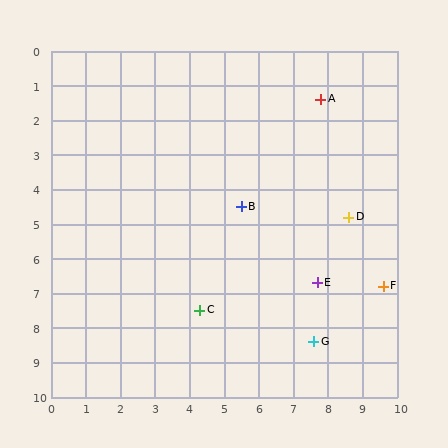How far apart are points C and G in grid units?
Points C and G are about 3.4 grid units apart.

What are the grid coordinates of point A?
Point A is at approximately (7.8, 1.4).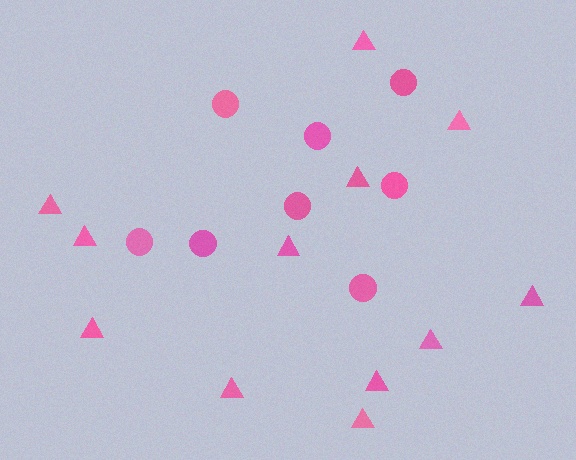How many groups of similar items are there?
There are 2 groups: one group of circles (8) and one group of triangles (12).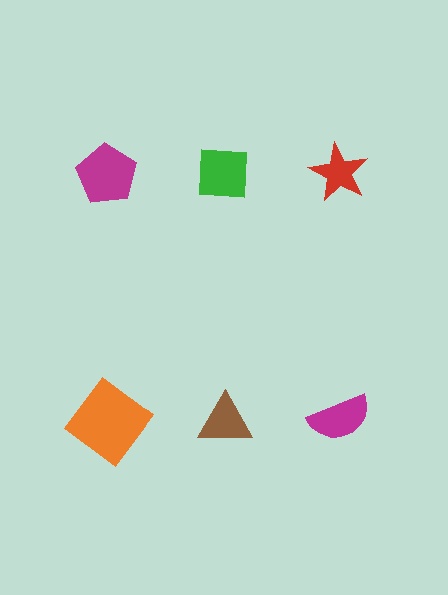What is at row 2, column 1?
An orange diamond.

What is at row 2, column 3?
A magenta semicircle.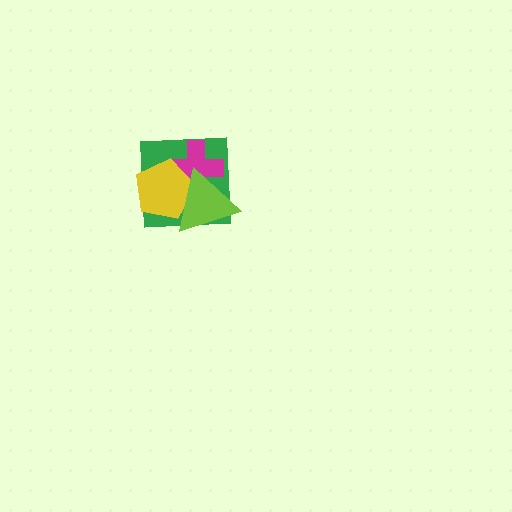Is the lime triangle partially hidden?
No, no other shape covers it.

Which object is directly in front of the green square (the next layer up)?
The magenta cross is directly in front of the green square.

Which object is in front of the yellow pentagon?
The lime triangle is in front of the yellow pentagon.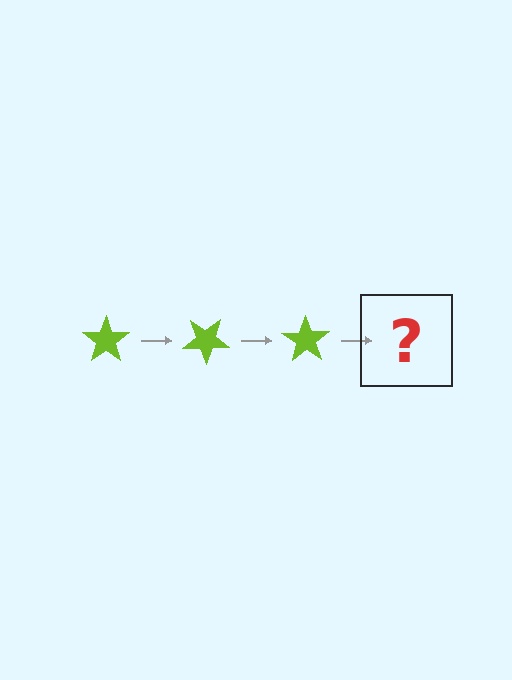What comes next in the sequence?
The next element should be a lime star rotated 105 degrees.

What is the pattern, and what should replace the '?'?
The pattern is that the star rotates 35 degrees each step. The '?' should be a lime star rotated 105 degrees.